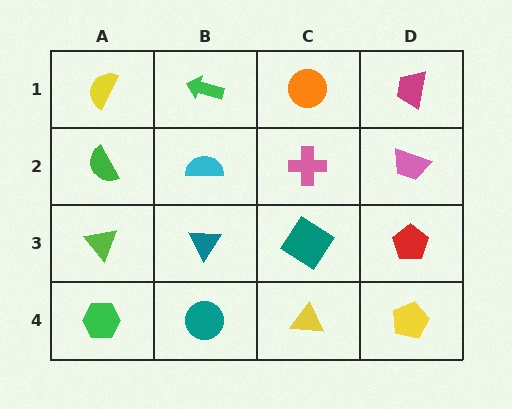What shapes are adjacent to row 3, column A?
A green semicircle (row 2, column A), a green hexagon (row 4, column A), a teal triangle (row 3, column B).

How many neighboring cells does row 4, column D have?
2.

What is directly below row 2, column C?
A teal diamond.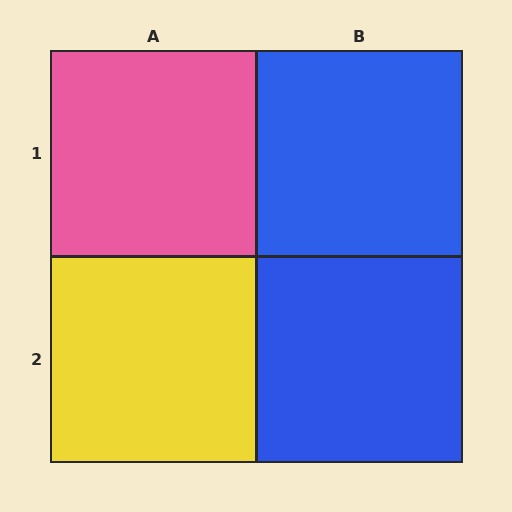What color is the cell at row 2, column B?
Blue.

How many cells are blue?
2 cells are blue.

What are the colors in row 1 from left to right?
Pink, blue.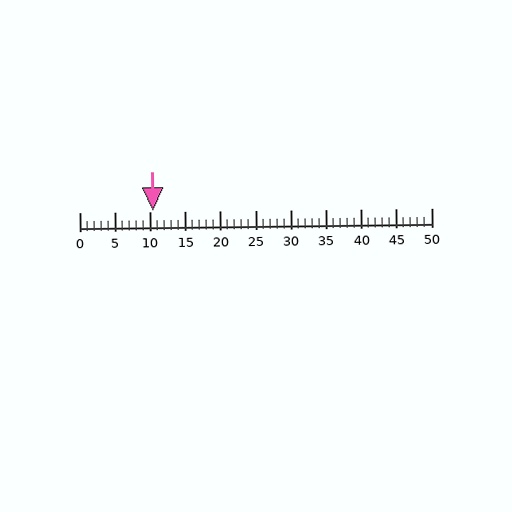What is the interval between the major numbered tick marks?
The major tick marks are spaced 5 units apart.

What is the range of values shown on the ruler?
The ruler shows values from 0 to 50.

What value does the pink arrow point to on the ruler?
The pink arrow points to approximately 10.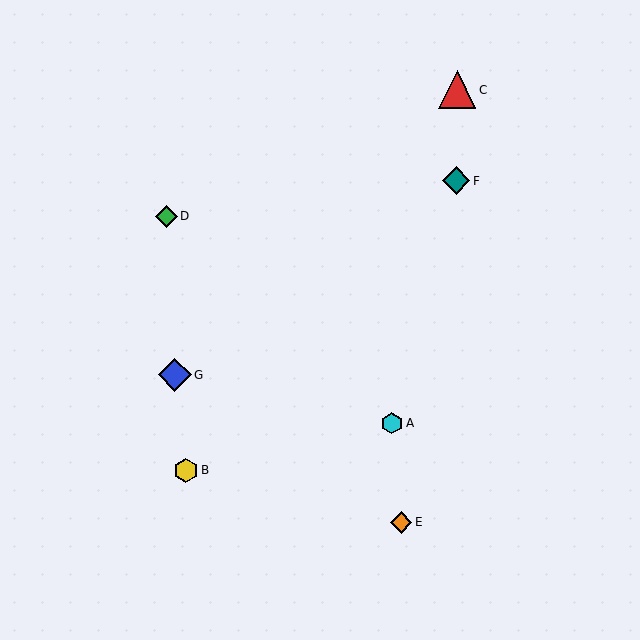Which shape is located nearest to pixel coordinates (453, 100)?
The red triangle (labeled C) at (457, 90) is nearest to that location.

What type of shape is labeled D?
Shape D is a green diamond.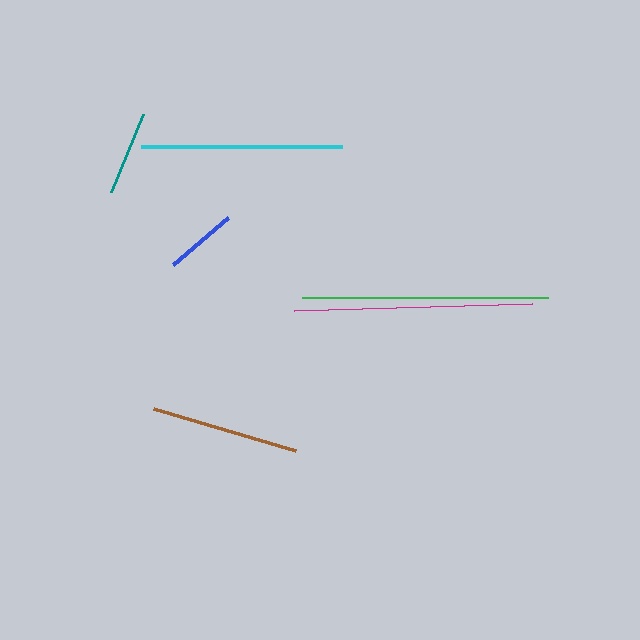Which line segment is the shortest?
The blue line is the shortest at approximately 72 pixels.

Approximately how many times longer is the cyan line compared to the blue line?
The cyan line is approximately 2.8 times the length of the blue line.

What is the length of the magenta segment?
The magenta segment is approximately 237 pixels long.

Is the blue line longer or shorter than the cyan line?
The cyan line is longer than the blue line.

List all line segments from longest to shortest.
From longest to shortest: green, magenta, cyan, brown, teal, blue.